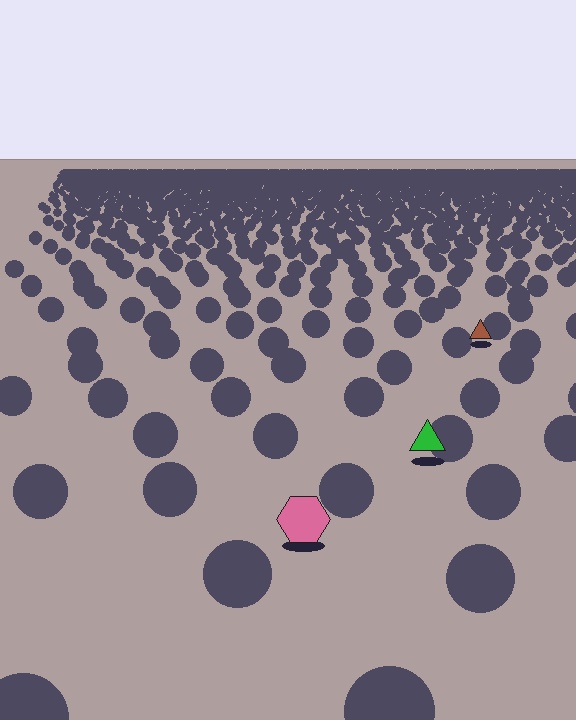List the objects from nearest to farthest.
From nearest to farthest: the pink hexagon, the green triangle, the brown triangle.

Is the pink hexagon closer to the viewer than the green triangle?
Yes. The pink hexagon is closer — you can tell from the texture gradient: the ground texture is coarser near it.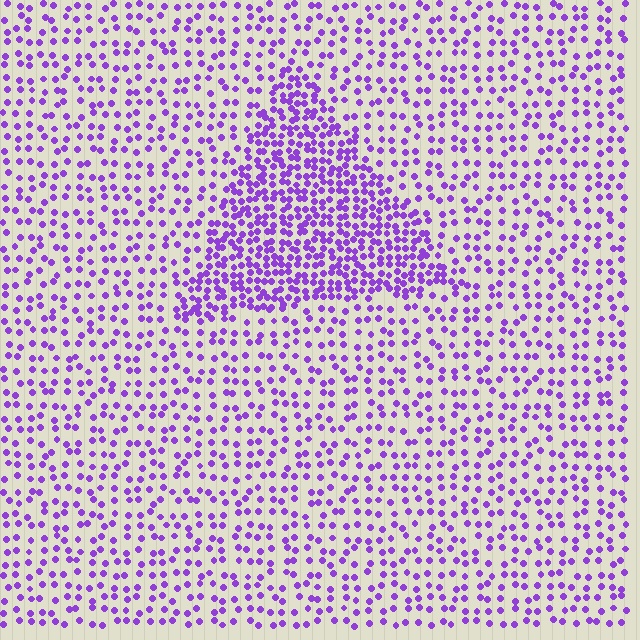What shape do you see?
I see a triangle.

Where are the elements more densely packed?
The elements are more densely packed inside the triangle boundary.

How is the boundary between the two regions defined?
The boundary is defined by a change in element density (approximately 2.2x ratio). All elements are the same color, size, and shape.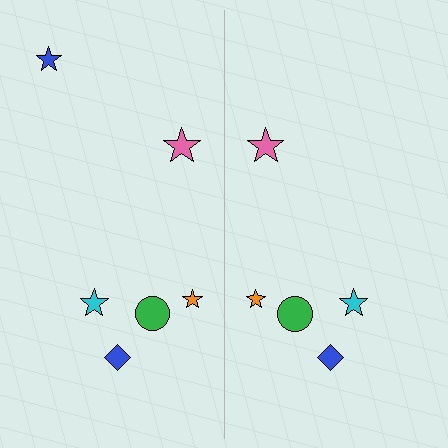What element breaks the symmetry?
A blue star is missing from the right side.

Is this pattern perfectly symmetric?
No, the pattern is not perfectly symmetric. A blue star is missing from the right side.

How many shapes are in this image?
There are 11 shapes in this image.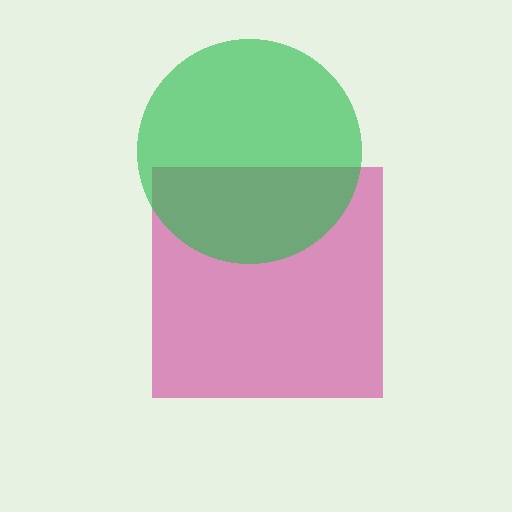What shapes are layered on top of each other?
The layered shapes are: a magenta square, a green circle.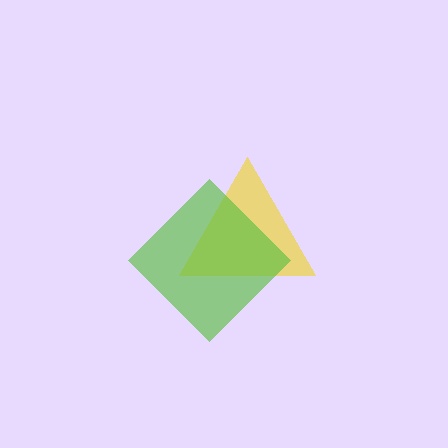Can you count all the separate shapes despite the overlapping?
Yes, there are 2 separate shapes.